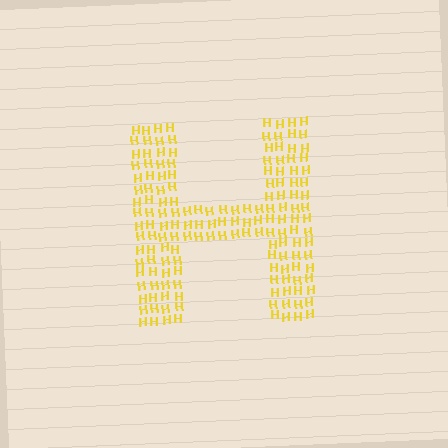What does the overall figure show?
The overall figure shows the letter H.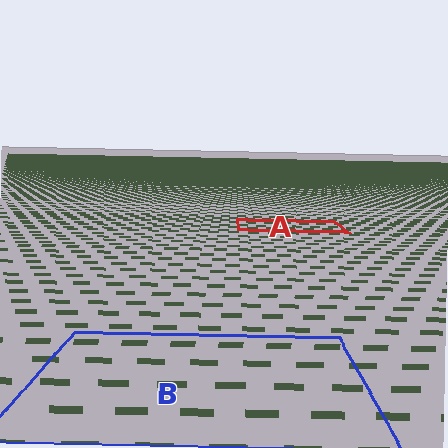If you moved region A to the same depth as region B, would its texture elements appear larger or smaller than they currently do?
They would appear larger. At a closer depth, the same texture elements are projected at a bigger on-screen size.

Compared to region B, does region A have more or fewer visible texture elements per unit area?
Region A has more texture elements per unit area — they are packed more densely because it is farther away.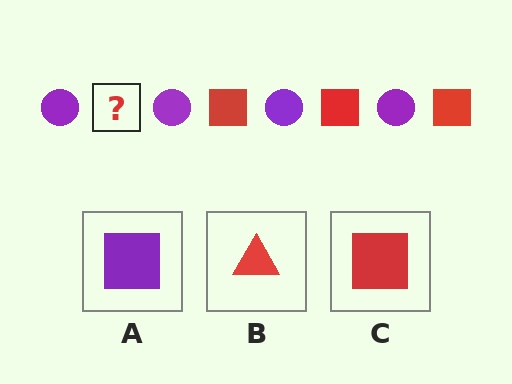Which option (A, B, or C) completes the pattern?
C.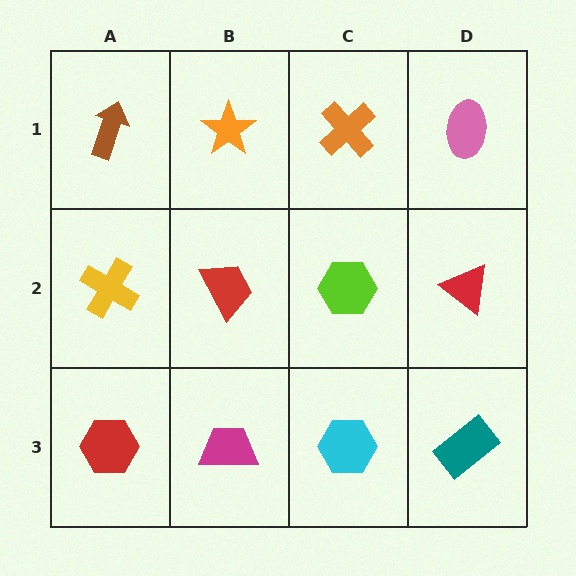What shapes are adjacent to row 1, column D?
A red triangle (row 2, column D), an orange cross (row 1, column C).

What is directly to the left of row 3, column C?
A magenta trapezoid.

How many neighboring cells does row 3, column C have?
3.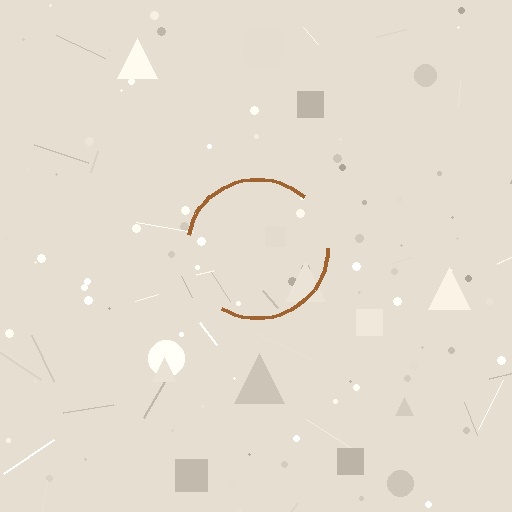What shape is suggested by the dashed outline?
The dashed outline suggests a circle.